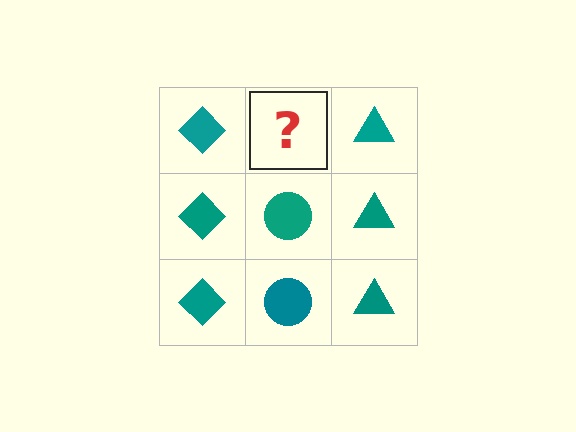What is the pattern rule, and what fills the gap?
The rule is that each column has a consistent shape. The gap should be filled with a teal circle.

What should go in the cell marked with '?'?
The missing cell should contain a teal circle.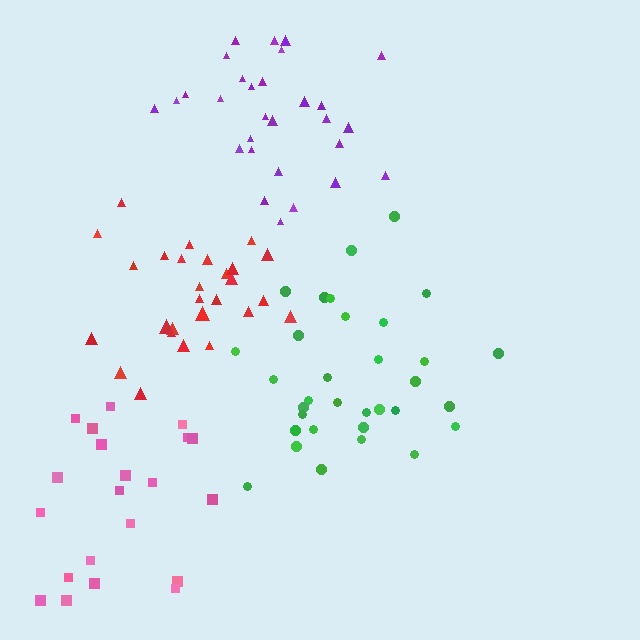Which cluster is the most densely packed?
Red.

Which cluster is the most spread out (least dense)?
Pink.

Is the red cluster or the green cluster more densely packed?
Red.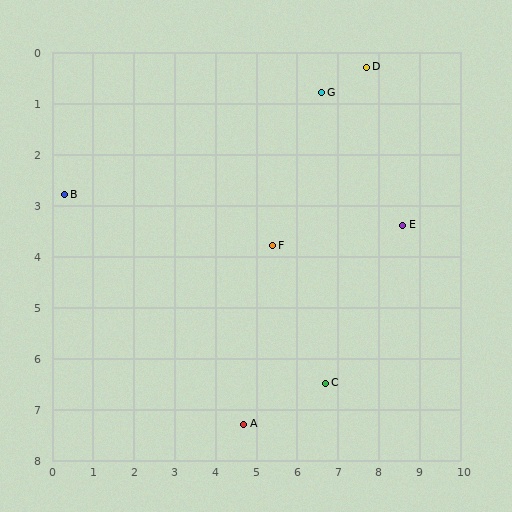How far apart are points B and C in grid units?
Points B and C are about 7.4 grid units apart.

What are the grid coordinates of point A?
Point A is at approximately (4.7, 7.3).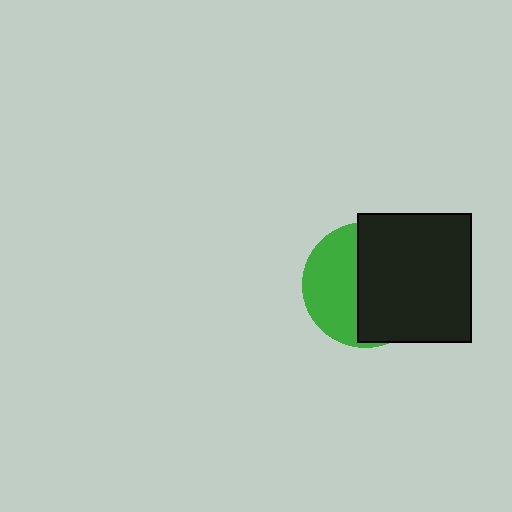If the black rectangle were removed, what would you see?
You would see the complete green circle.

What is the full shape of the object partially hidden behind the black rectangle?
The partially hidden object is a green circle.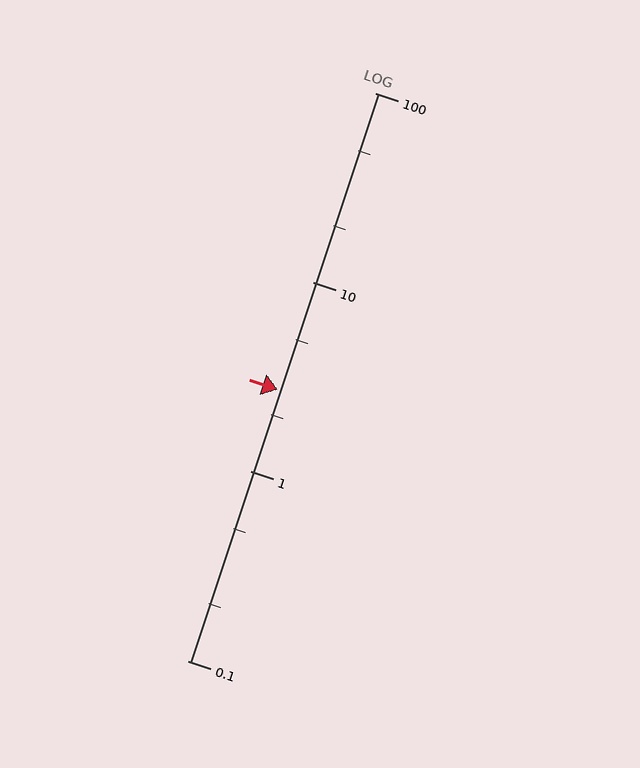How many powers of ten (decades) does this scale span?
The scale spans 3 decades, from 0.1 to 100.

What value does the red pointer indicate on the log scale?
The pointer indicates approximately 2.7.